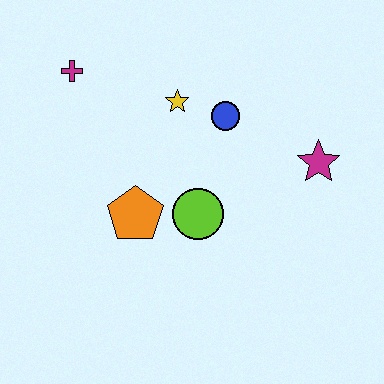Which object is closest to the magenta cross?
The yellow star is closest to the magenta cross.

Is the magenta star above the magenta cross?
No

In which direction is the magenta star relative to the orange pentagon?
The magenta star is to the right of the orange pentagon.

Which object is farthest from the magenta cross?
The magenta star is farthest from the magenta cross.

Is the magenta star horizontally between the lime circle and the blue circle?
No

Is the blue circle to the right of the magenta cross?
Yes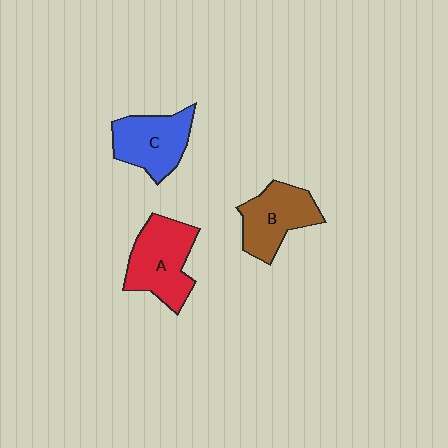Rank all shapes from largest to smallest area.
From largest to smallest: A (red), B (brown), C (blue).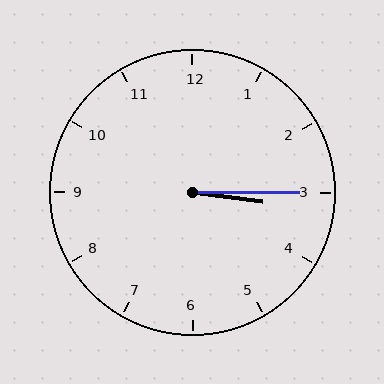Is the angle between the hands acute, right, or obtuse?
It is acute.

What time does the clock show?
3:15.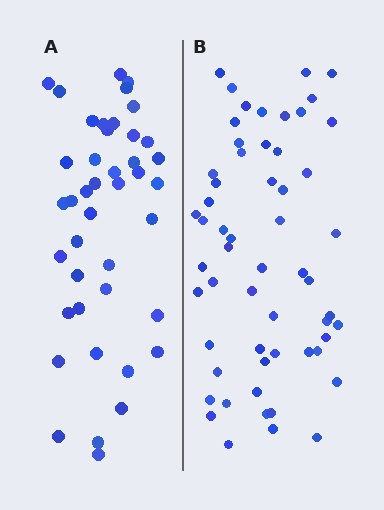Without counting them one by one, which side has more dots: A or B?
Region B (the right region) has more dots.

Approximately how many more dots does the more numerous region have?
Region B has approximately 15 more dots than region A.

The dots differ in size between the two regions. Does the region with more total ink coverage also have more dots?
No. Region A has more total ink coverage because its dots are larger, but region B actually contains more individual dots. Total area can be misleading — the number of items is what matters here.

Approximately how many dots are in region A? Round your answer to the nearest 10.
About 40 dots. (The exact count is 42, which rounds to 40.)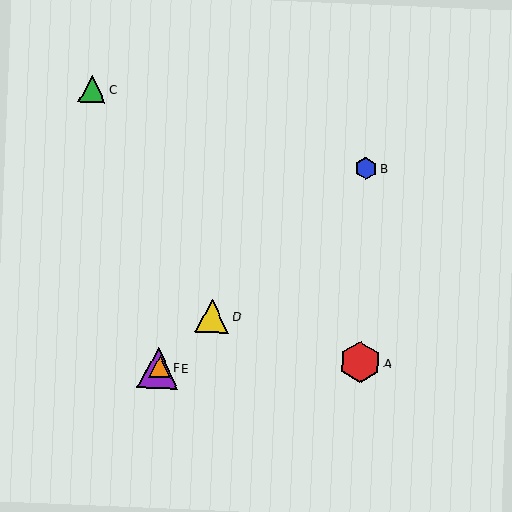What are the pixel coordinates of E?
Object E is at (158, 368).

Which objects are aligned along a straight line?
Objects B, D, E, F are aligned along a straight line.